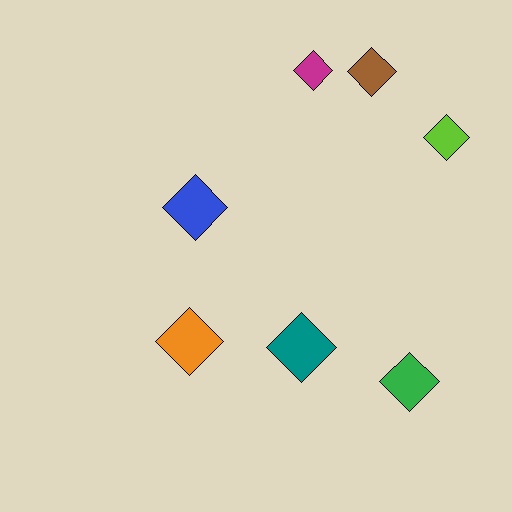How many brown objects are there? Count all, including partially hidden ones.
There is 1 brown object.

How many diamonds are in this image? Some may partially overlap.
There are 7 diamonds.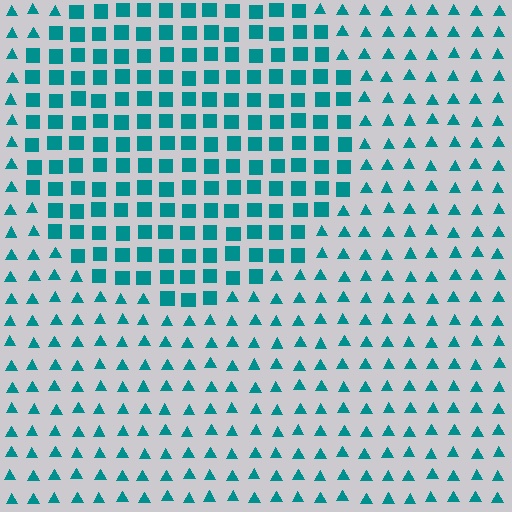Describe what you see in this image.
The image is filled with small teal elements arranged in a uniform grid. A circle-shaped region contains squares, while the surrounding area contains triangles. The boundary is defined purely by the change in element shape.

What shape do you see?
I see a circle.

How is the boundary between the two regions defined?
The boundary is defined by a change in element shape: squares inside vs. triangles outside. All elements share the same color and spacing.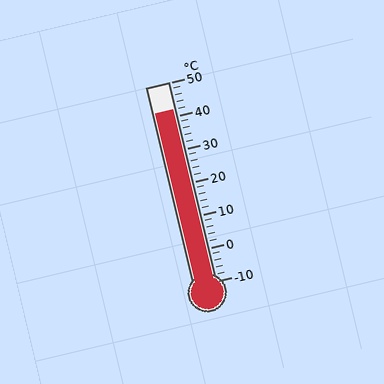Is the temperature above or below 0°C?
The temperature is above 0°C.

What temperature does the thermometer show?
The thermometer shows approximately 42°C.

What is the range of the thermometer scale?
The thermometer scale ranges from -10°C to 50°C.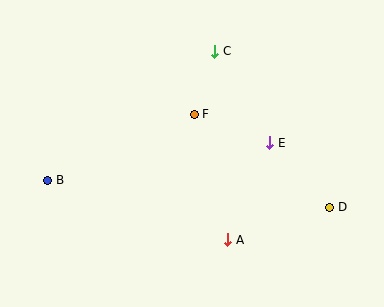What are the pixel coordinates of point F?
Point F is at (194, 114).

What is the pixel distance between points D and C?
The distance between D and C is 193 pixels.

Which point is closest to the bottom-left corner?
Point B is closest to the bottom-left corner.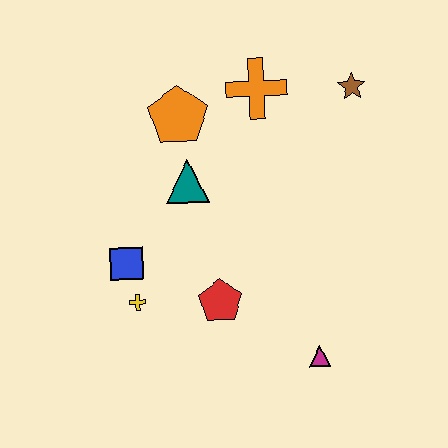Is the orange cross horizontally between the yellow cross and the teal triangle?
No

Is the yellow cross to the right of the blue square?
Yes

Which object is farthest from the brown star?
The yellow cross is farthest from the brown star.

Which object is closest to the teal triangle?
The orange pentagon is closest to the teal triangle.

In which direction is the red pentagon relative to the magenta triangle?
The red pentagon is to the left of the magenta triangle.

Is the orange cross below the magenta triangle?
No